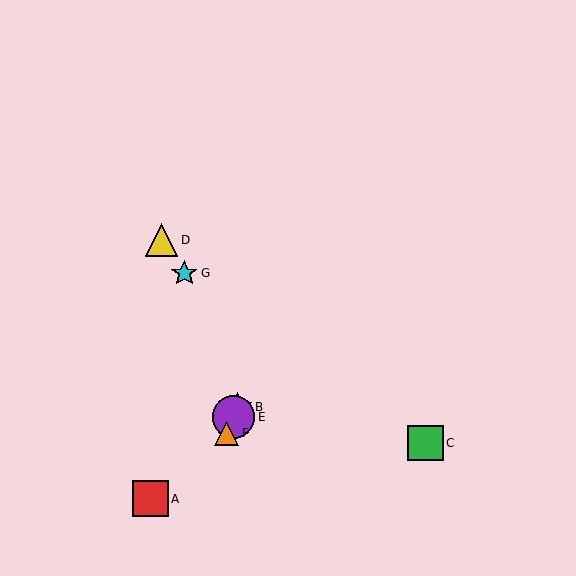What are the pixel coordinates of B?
Object B is at (238, 407).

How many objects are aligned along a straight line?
3 objects (B, E, F) are aligned along a straight line.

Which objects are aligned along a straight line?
Objects B, E, F are aligned along a straight line.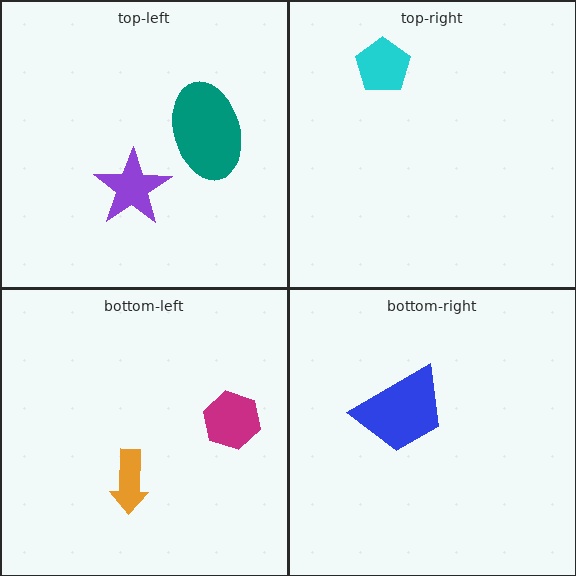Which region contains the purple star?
The top-left region.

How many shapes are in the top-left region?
2.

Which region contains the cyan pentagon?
The top-right region.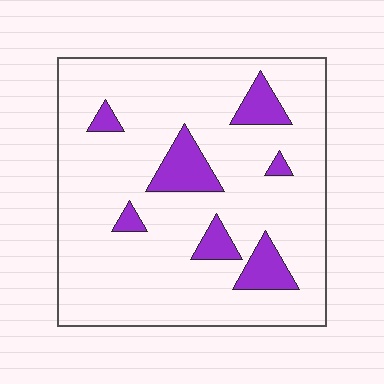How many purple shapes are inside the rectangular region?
7.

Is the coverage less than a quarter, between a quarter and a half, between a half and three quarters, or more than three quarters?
Less than a quarter.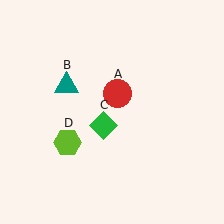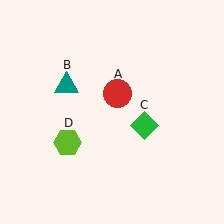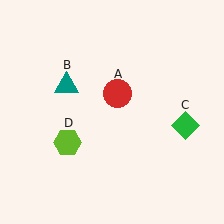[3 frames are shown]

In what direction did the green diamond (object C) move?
The green diamond (object C) moved right.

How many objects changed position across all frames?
1 object changed position: green diamond (object C).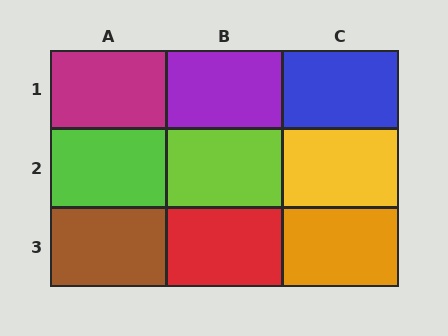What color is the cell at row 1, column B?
Purple.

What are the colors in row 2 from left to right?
Lime, lime, yellow.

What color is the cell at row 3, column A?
Brown.